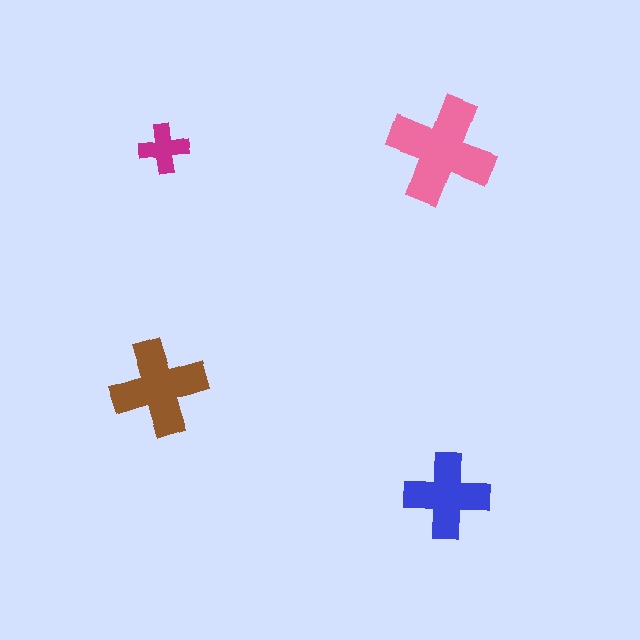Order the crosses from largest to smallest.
the pink one, the brown one, the blue one, the magenta one.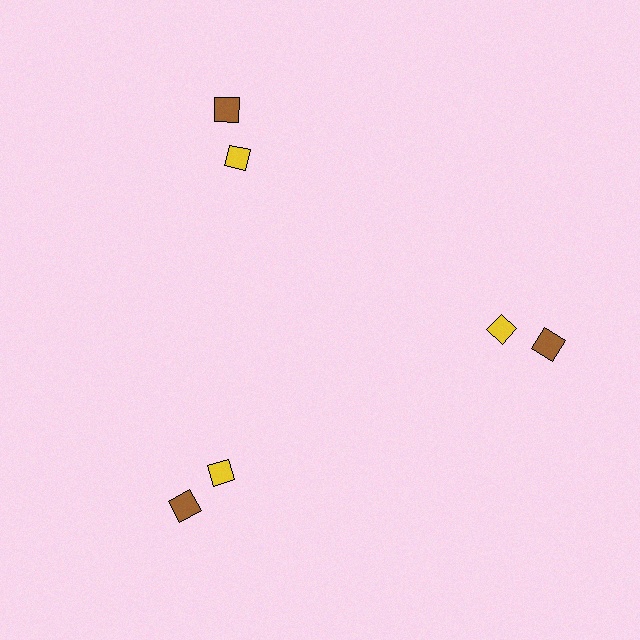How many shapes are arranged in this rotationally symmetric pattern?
There are 6 shapes, arranged in 3 groups of 2.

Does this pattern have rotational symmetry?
Yes, this pattern has 3-fold rotational symmetry. It looks the same after rotating 120 degrees around the center.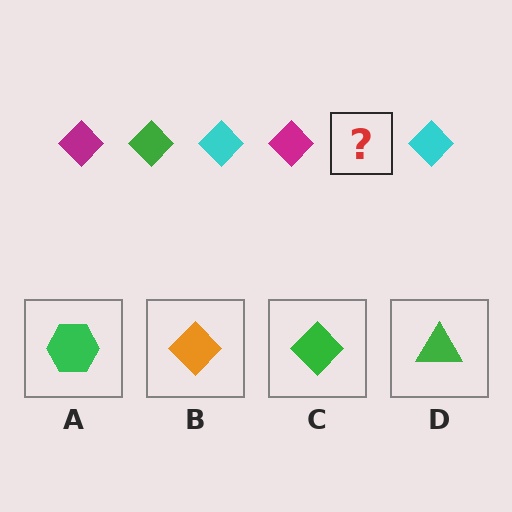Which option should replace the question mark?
Option C.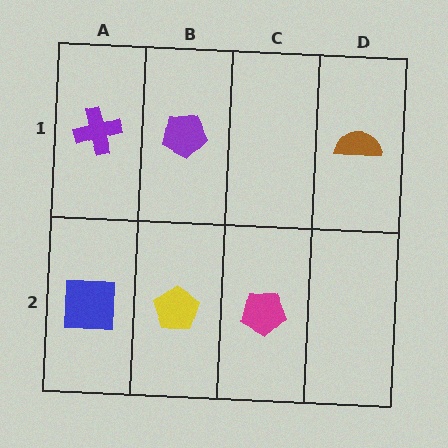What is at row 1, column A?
A purple cross.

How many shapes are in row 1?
3 shapes.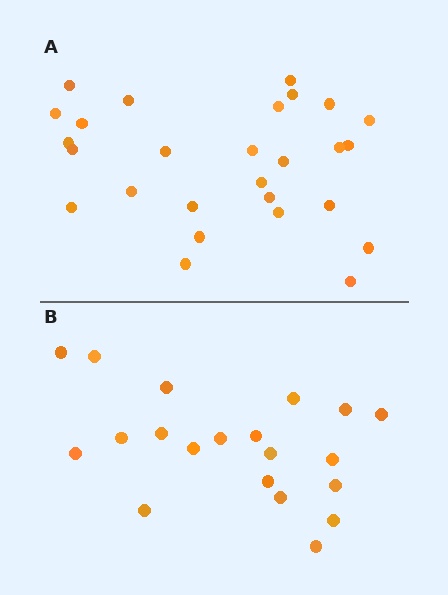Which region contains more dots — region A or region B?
Region A (the top region) has more dots.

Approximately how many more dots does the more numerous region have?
Region A has roughly 8 or so more dots than region B.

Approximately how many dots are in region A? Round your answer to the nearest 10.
About 30 dots. (The exact count is 27, which rounds to 30.)